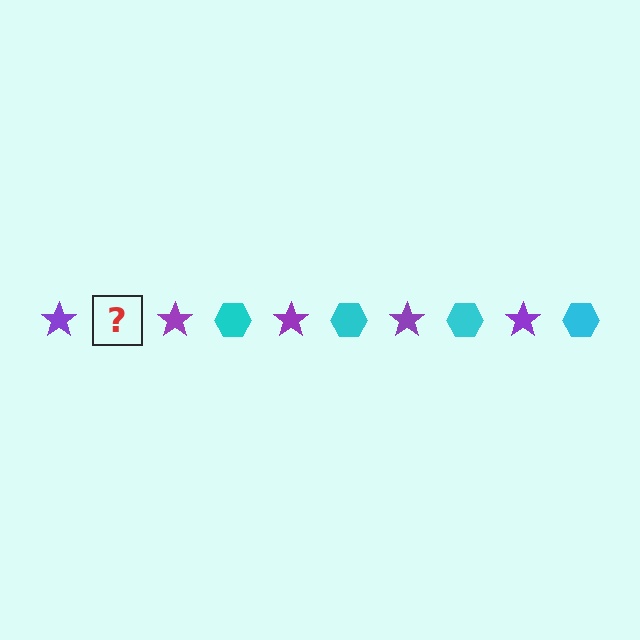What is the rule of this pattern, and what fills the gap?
The rule is that the pattern alternates between purple star and cyan hexagon. The gap should be filled with a cyan hexagon.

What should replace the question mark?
The question mark should be replaced with a cyan hexagon.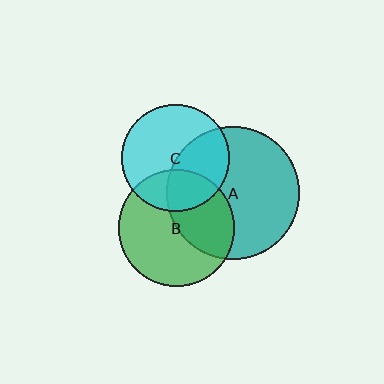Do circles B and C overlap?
Yes.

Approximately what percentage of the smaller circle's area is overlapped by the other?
Approximately 30%.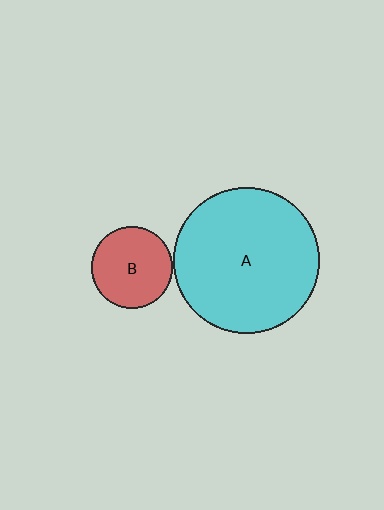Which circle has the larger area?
Circle A (cyan).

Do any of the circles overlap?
No, none of the circles overlap.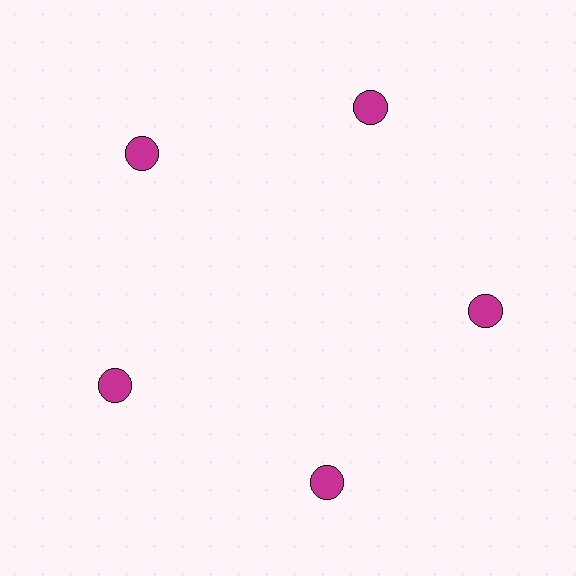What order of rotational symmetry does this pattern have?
This pattern has 5-fold rotational symmetry.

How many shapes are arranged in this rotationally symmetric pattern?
There are 5 shapes, arranged in 5 groups of 1.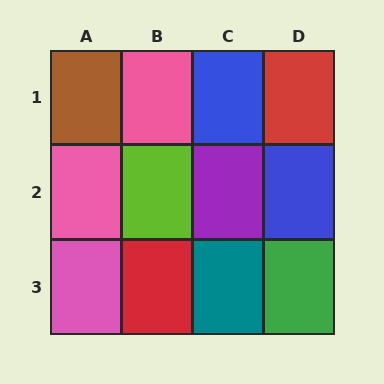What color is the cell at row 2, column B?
Lime.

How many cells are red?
2 cells are red.